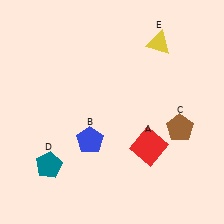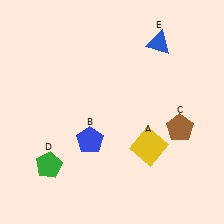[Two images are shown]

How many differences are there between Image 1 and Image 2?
There are 3 differences between the two images.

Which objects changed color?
A changed from red to yellow. D changed from teal to green. E changed from yellow to blue.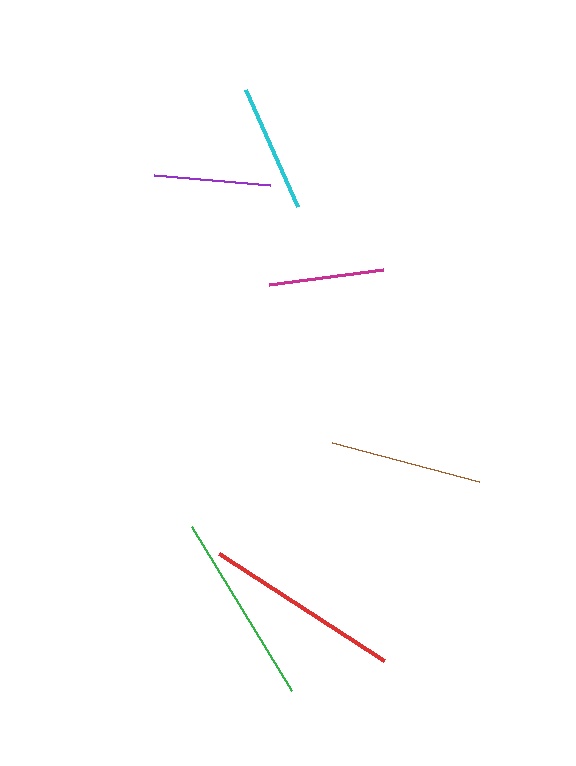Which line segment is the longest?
The red line is the longest at approximately 196 pixels.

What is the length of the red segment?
The red segment is approximately 196 pixels long.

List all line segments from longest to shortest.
From longest to shortest: red, green, brown, cyan, purple, magenta.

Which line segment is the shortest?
The magenta line is the shortest at approximately 115 pixels.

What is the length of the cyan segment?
The cyan segment is approximately 128 pixels long.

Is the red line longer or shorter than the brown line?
The red line is longer than the brown line.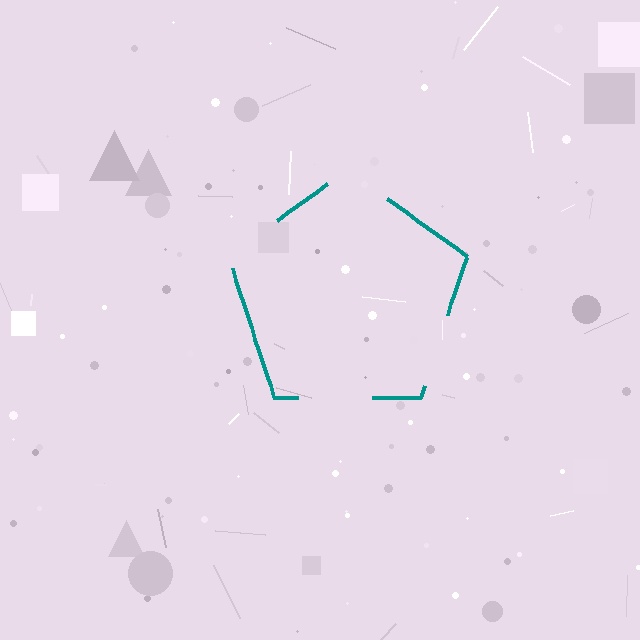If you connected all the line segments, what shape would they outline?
They would outline a pentagon.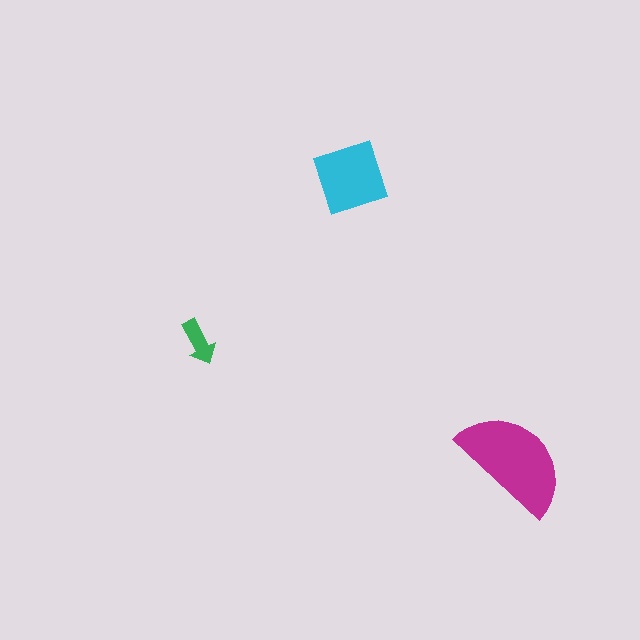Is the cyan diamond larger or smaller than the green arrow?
Larger.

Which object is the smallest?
The green arrow.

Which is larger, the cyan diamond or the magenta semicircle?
The magenta semicircle.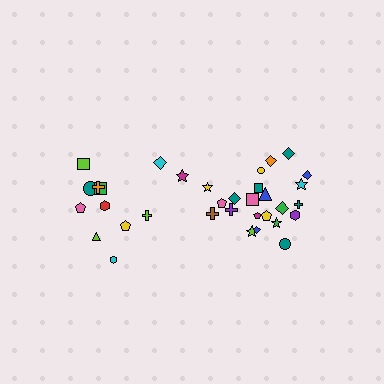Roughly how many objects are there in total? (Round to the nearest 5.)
Roughly 35 objects in total.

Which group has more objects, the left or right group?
The right group.